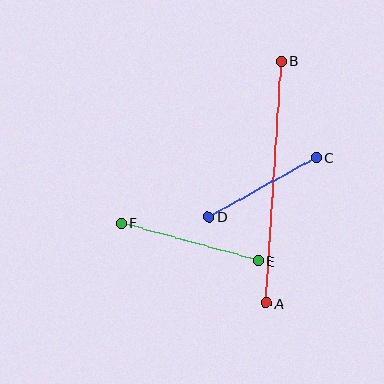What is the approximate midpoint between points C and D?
The midpoint is at approximately (263, 187) pixels.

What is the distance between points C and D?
The distance is approximately 123 pixels.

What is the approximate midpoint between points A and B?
The midpoint is at approximately (274, 182) pixels.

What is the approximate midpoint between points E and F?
The midpoint is at approximately (190, 242) pixels.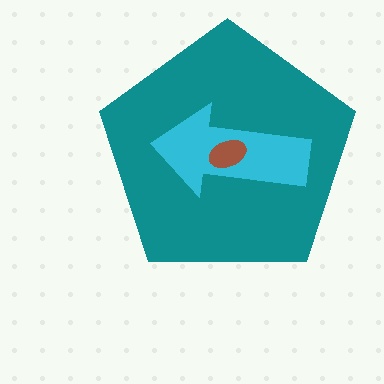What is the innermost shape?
The brown ellipse.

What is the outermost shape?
The teal pentagon.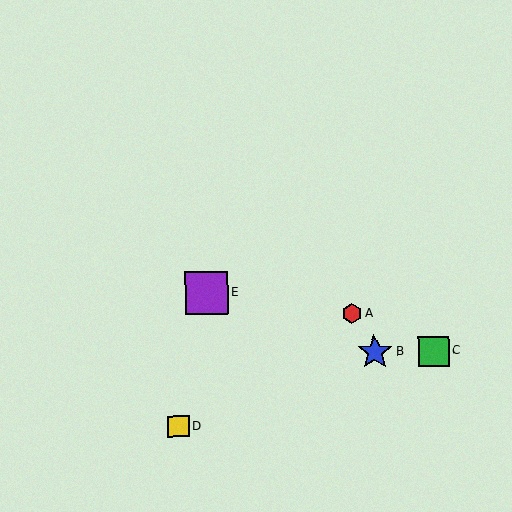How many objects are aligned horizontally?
2 objects (B, C) are aligned horizontally.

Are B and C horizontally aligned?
Yes, both are at y≈352.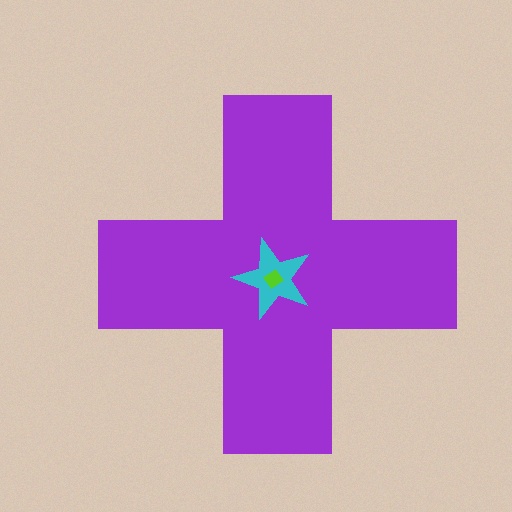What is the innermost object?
The lime diamond.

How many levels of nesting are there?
3.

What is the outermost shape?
The purple cross.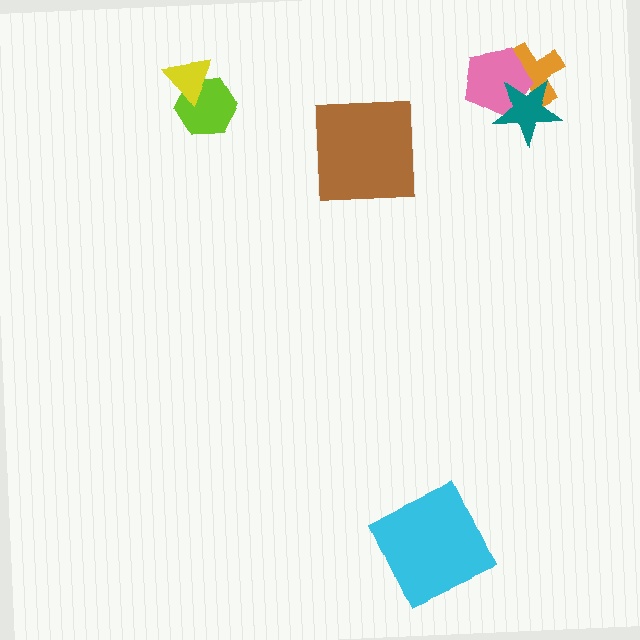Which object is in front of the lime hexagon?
The yellow triangle is in front of the lime hexagon.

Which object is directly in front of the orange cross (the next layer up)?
The pink pentagon is directly in front of the orange cross.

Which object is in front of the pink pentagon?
The teal star is in front of the pink pentagon.